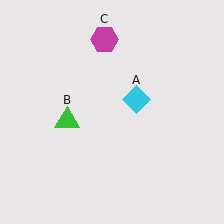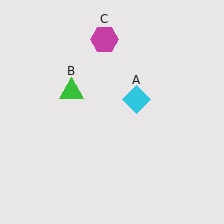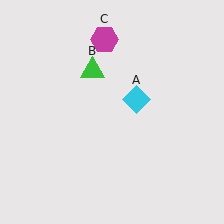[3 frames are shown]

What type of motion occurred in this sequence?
The green triangle (object B) rotated clockwise around the center of the scene.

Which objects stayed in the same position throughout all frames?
Cyan diamond (object A) and magenta hexagon (object C) remained stationary.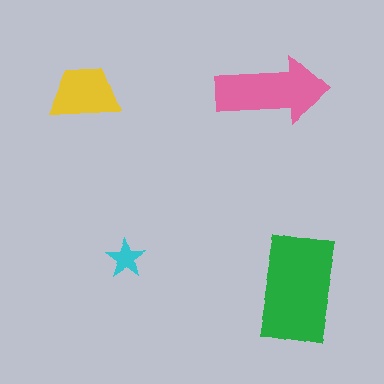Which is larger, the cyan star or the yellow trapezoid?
The yellow trapezoid.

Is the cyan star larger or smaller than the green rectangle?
Smaller.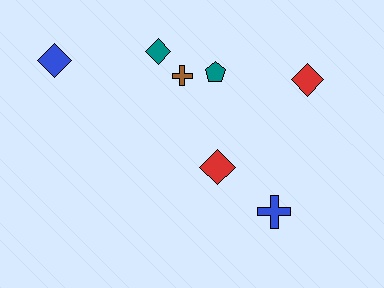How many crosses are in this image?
There are 2 crosses.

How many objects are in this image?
There are 7 objects.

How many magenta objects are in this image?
There are no magenta objects.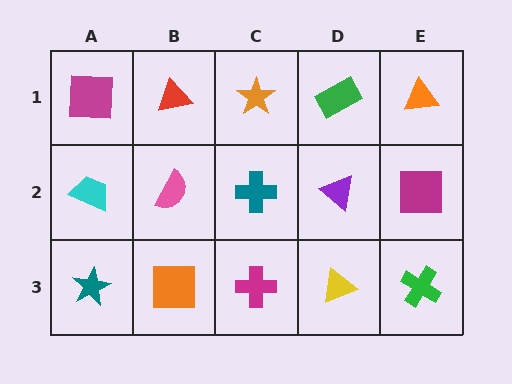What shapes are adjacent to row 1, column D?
A purple triangle (row 2, column D), an orange star (row 1, column C), an orange triangle (row 1, column E).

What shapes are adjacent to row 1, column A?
A cyan trapezoid (row 2, column A), a red triangle (row 1, column B).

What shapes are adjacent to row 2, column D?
A green rectangle (row 1, column D), a yellow triangle (row 3, column D), a teal cross (row 2, column C), a magenta square (row 2, column E).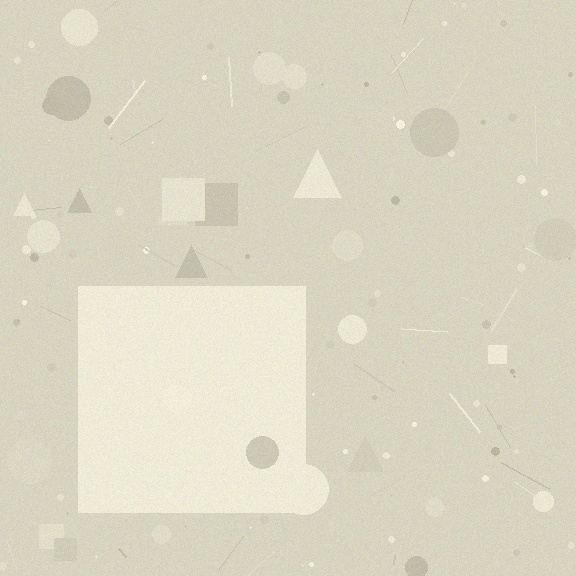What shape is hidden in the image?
A square is hidden in the image.